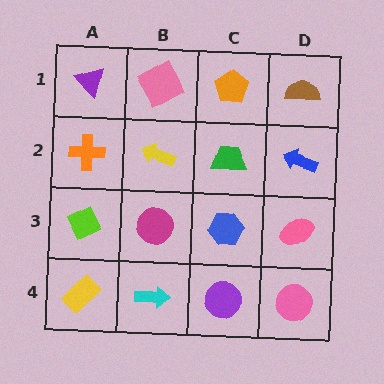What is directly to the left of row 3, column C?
A magenta circle.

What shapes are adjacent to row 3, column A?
An orange cross (row 2, column A), a yellow rectangle (row 4, column A), a magenta circle (row 3, column B).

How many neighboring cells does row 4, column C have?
3.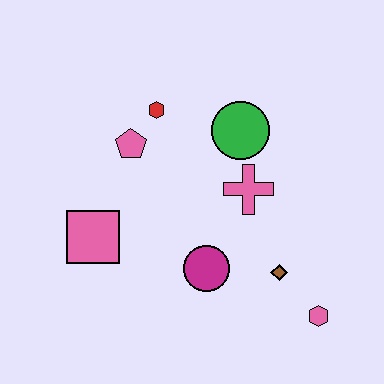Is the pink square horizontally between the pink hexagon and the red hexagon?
No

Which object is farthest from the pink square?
The pink hexagon is farthest from the pink square.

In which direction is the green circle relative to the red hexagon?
The green circle is to the right of the red hexagon.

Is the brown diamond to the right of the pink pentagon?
Yes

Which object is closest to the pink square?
The pink pentagon is closest to the pink square.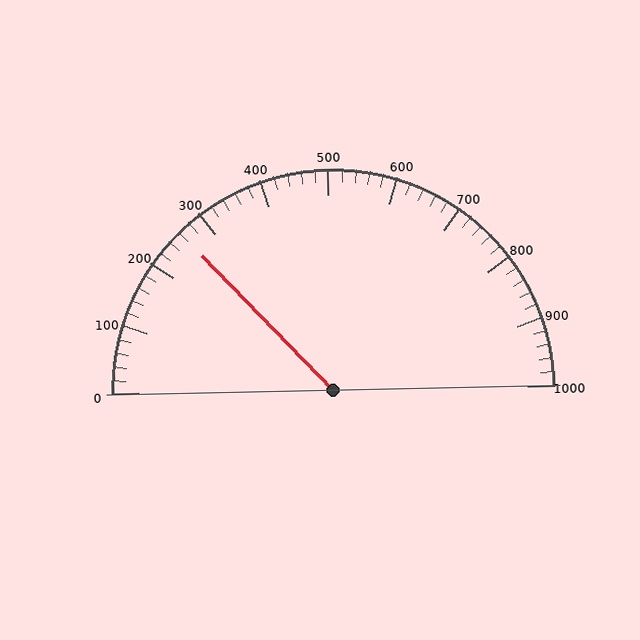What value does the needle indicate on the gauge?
The needle indicates approximately 260.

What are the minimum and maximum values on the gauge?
The gauge ranges from 0 to 1000.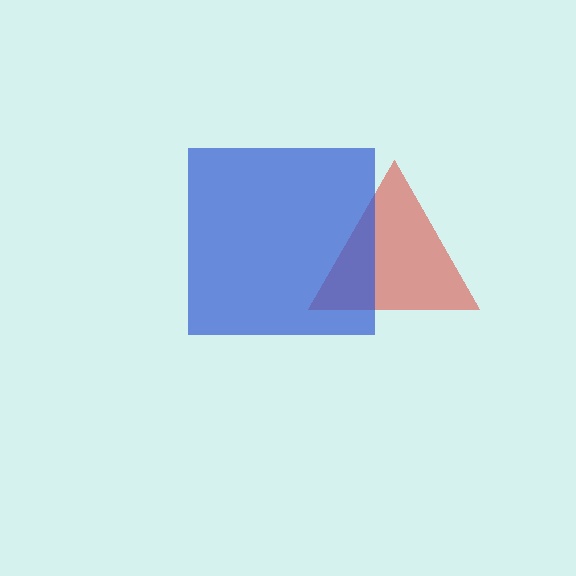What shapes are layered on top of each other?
The layered shapes are: a red triangle, a blue square.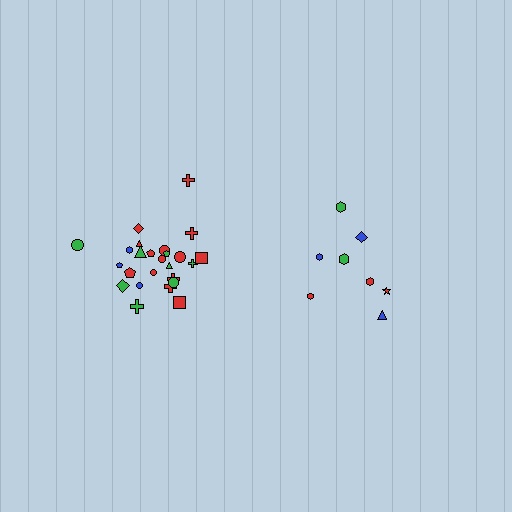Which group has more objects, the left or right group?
The left group.